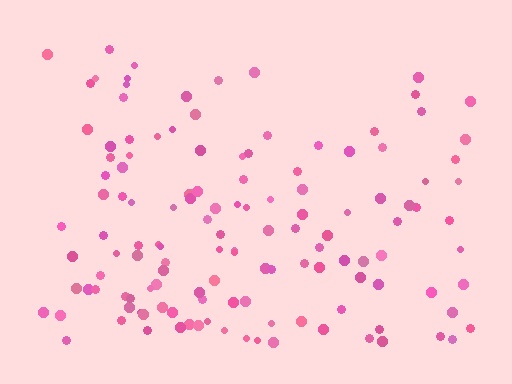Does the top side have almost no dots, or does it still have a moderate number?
Still a moderate number, just noticeably fewer than the bottom.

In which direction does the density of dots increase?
From top to bottom, with the bottom side densest.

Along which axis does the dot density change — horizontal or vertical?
Vertical.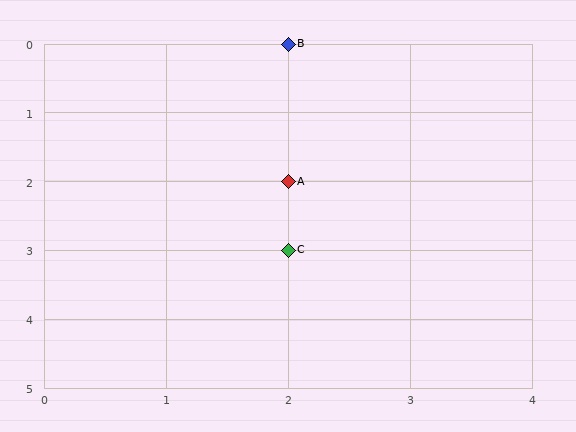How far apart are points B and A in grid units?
Points B and A are 2 rows apart.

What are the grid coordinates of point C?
Point C is at grid coordinates (2, 3).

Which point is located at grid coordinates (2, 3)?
Point C is at (2, 3).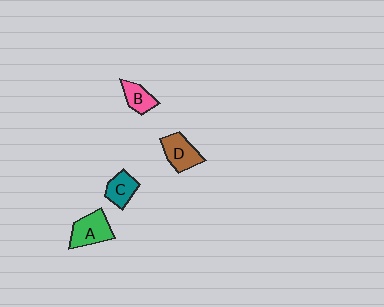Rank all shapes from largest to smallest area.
From largest to smallest: A (green), D (brown), C (teal), B (pink).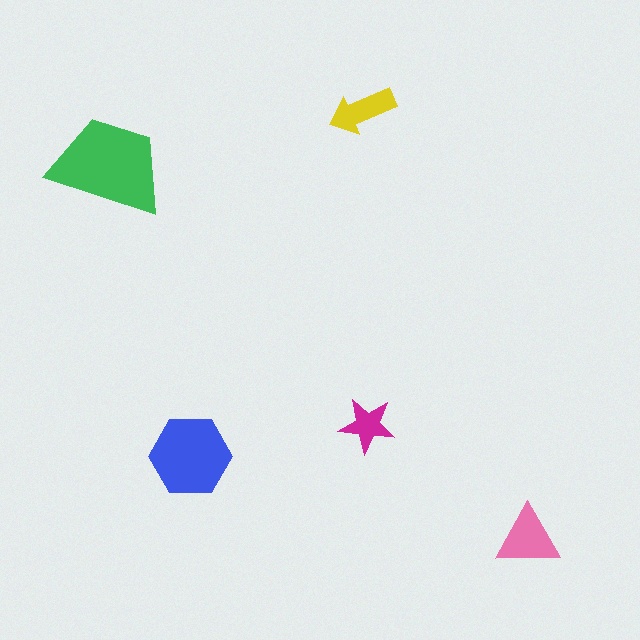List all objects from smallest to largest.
The magenta star, the yellow arrow, the pink triangle, the blue hexagon, the green trapezoid.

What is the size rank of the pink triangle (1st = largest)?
3rd.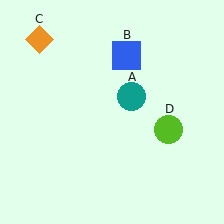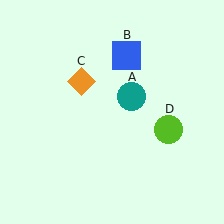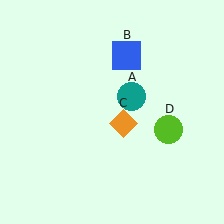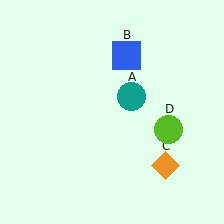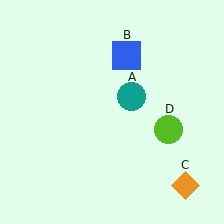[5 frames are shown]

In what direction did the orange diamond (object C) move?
The orange diamond (object C) moved down and to the right.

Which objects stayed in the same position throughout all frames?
Teal circle (object A) and blue square (object B) and lime circle (object D) remained stationary.